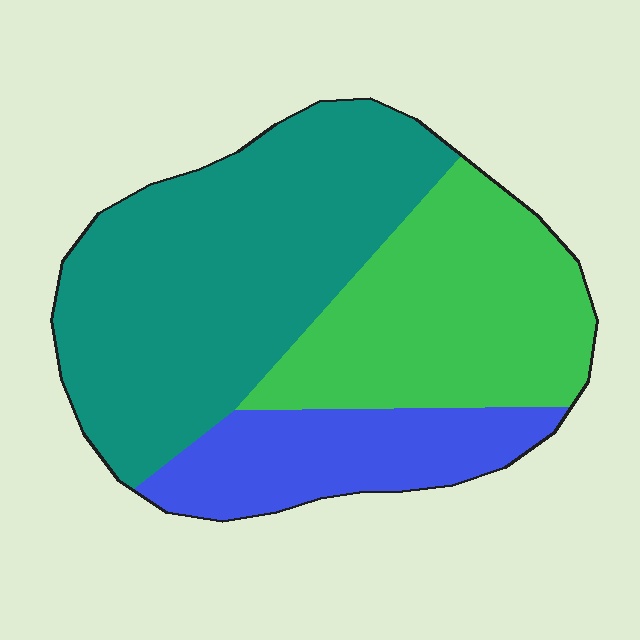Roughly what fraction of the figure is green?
Green covers about 30% of the figure.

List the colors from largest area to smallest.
From largest to smallest: teal, green, blue.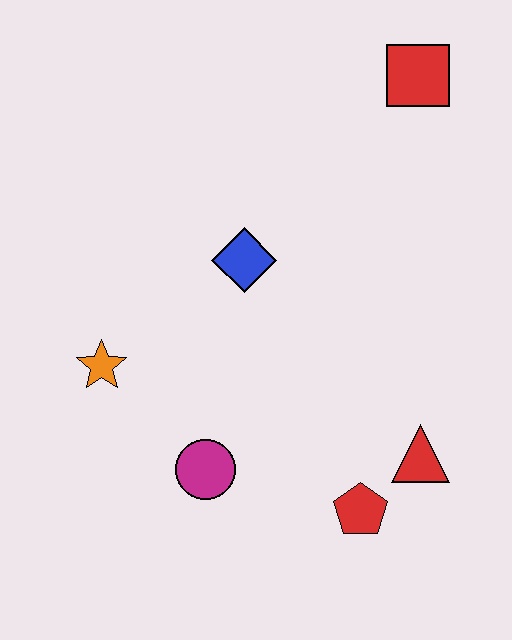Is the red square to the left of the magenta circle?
No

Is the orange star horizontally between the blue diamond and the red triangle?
No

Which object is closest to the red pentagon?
The red triangle is closest to the red pentagon.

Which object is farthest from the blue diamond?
The red pentagon is farthest from the blue diamond.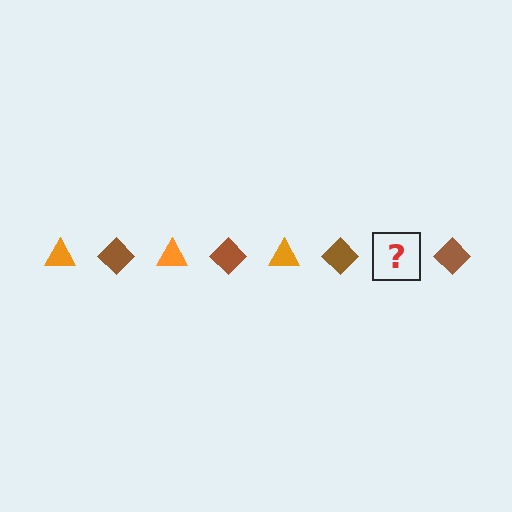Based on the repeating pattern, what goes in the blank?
The blank should be an orange triangle.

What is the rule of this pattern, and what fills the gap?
The rule is that the pattern alternates between orange triangle and brown diamond. The gap should be filled with an orange triangle.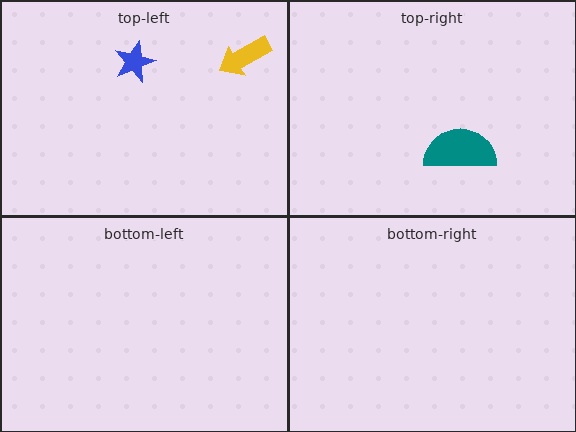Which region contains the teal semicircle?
The top-right region.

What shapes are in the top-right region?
The teal semicircle.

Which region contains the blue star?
The top-left region.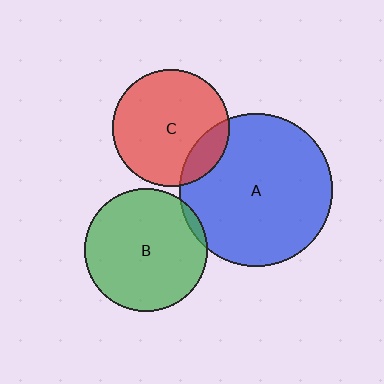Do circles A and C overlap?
Yes.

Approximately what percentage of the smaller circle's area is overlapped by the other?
Approximately 15%.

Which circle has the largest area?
Circle A (blue).